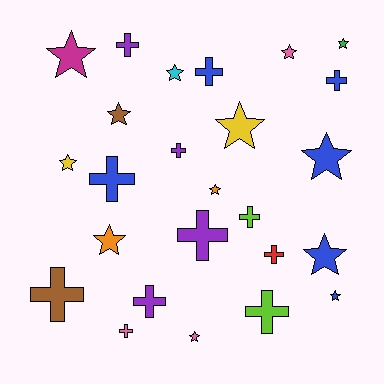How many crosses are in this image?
There are 12 crosses.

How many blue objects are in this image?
There are 6 blue objects.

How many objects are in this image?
There are 25 objects.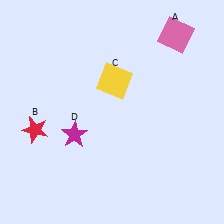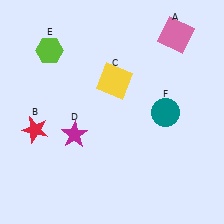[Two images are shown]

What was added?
A lime hexagon (E), a teal circle (F) were added in Image 2.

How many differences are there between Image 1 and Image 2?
There are 2 differences between the two images.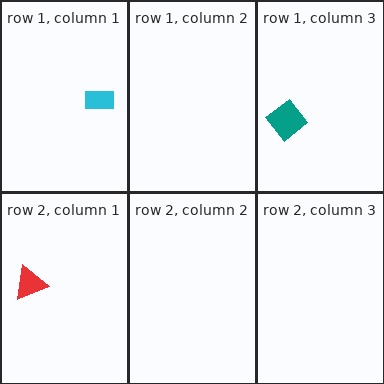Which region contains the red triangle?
The row 2, column 1 region.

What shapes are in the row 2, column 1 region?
The red triangle.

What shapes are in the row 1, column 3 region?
The teal diamond.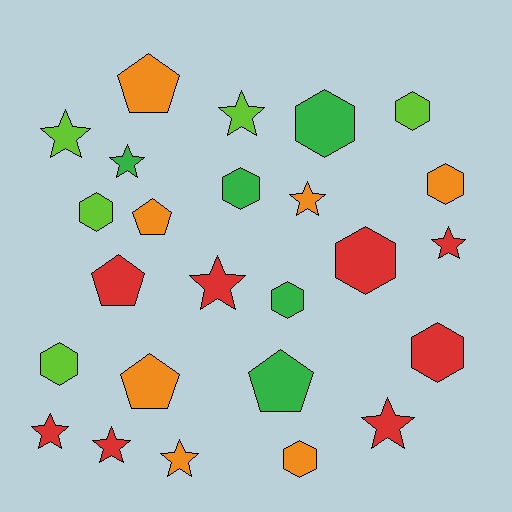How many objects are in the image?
There are 25 objects.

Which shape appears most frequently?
Hexagon, with 10 objects.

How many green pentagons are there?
There is 1 green pentagon.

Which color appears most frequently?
Red, with 8 objects.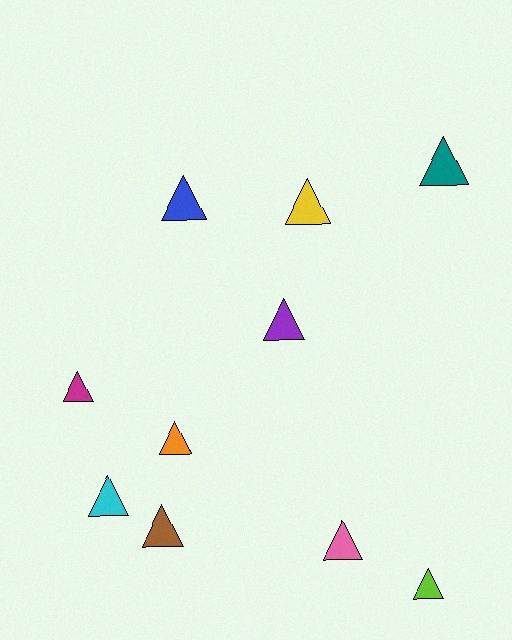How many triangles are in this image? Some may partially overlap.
There are 10 triangles.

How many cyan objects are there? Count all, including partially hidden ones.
There is 1 cyan object.